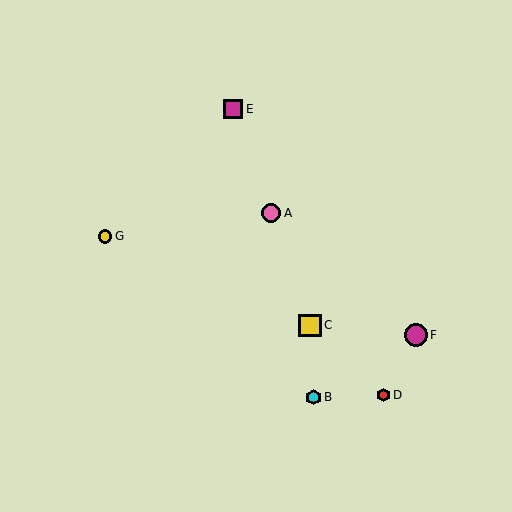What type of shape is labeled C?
Shape C is a yellow square.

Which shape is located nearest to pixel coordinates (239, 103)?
The magenta square (labeled E) at (233, 109) is nearest to that location.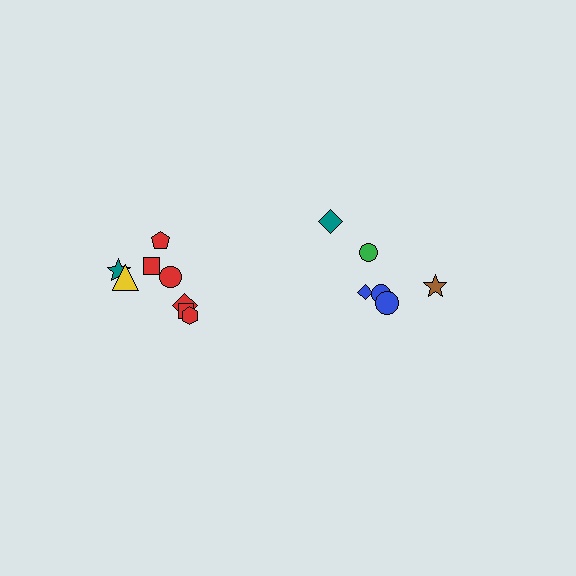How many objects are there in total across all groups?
There are 14 objects.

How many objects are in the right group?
There are 6 objects.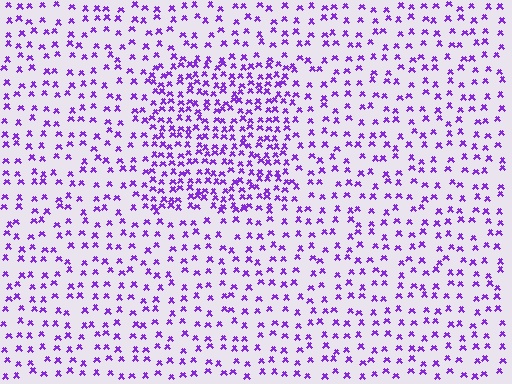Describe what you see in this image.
The image contains small purple elements arranged at two different densities. A rectangle-shaped region is visible where the elements are more densely packed than the surrounding area.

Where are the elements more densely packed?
The elements are more densely packed inside the rectangle boundary.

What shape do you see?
I see a rectangle.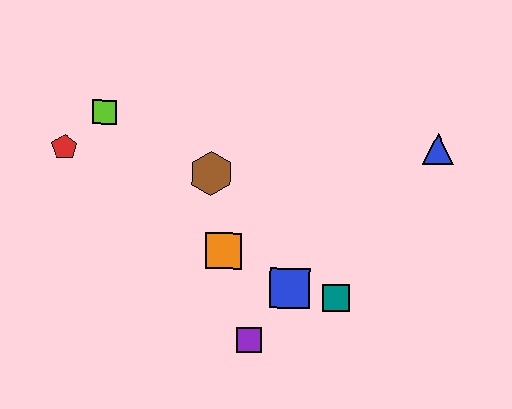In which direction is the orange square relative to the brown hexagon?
The orange square is below the brown hexagon.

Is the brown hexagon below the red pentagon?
Yes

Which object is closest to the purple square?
The blue square is closest to the purple square.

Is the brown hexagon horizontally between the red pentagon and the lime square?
No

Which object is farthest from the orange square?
The blue triangle is farthest from the orange square.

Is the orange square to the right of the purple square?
No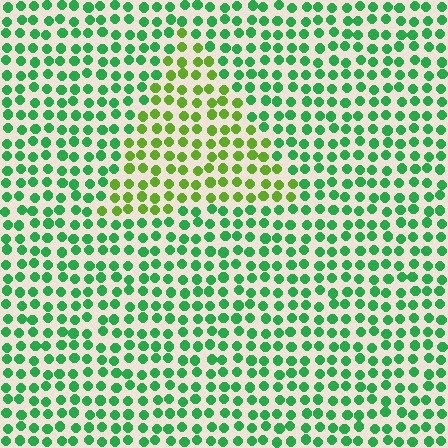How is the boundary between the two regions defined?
The boundary is defined purely by a slight shift in hue (about 42 degrees). Spacing, size, and orientation are identical on both sides.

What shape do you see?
I see a triangle.